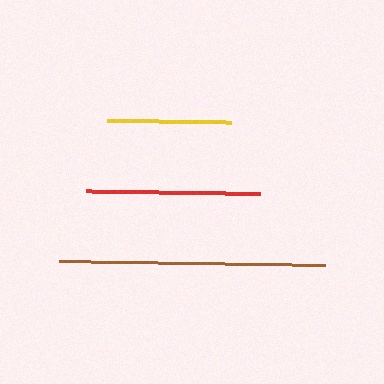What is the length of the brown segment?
The brown segment is approximately 266 pixels long.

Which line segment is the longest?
The brown line is the longest at approximately 266 pixels.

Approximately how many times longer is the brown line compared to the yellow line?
The brown line is approximately 2.2 times the length of the yellow line.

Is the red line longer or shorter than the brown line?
The brown line is longer than the red line.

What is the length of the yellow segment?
The yellow segment is approximately 123 pixels long.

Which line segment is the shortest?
The yellow line is the shortest at approximately 123 pixels.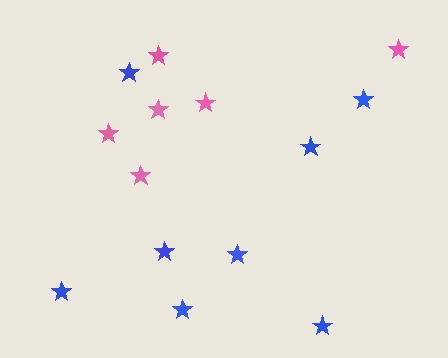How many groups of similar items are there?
There are 2 groups: one group of blue stars (8) and one group of pink stars (6).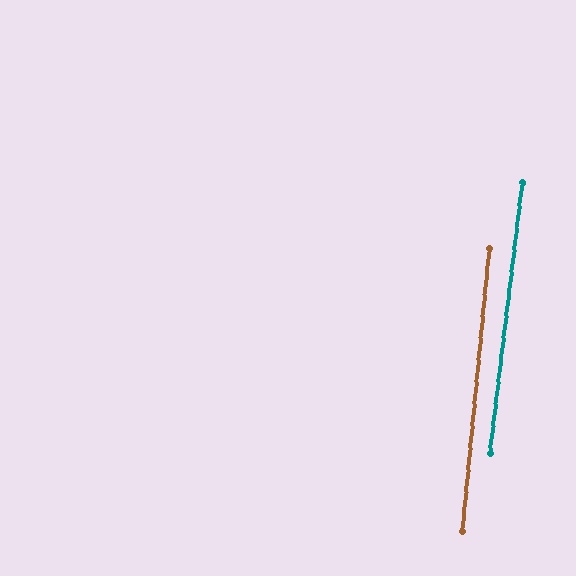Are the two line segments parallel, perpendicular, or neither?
Parallel — their directions differ by only 1.1°.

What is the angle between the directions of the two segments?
Approximately 1 degree.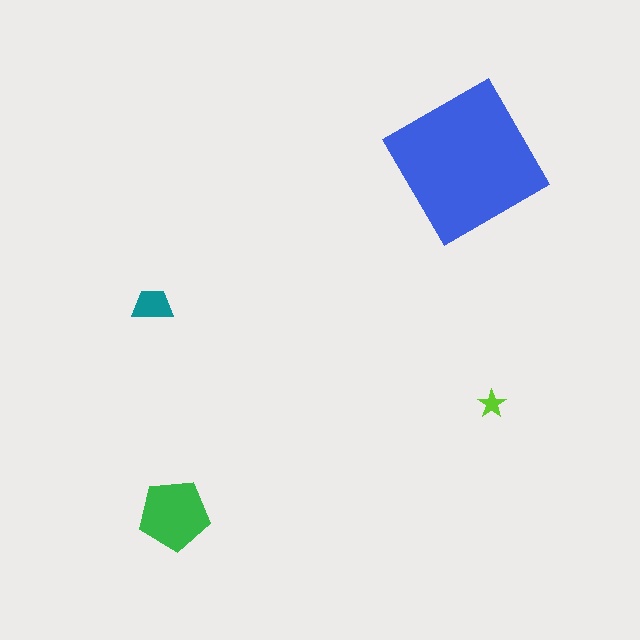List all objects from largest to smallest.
The blue diamond, the green pentagon, the teal trapezoid, the lime star.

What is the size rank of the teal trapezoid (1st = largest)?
3rd.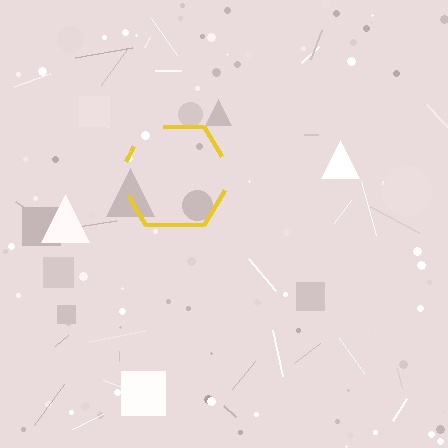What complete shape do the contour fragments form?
The contour fragments form a hexagon.